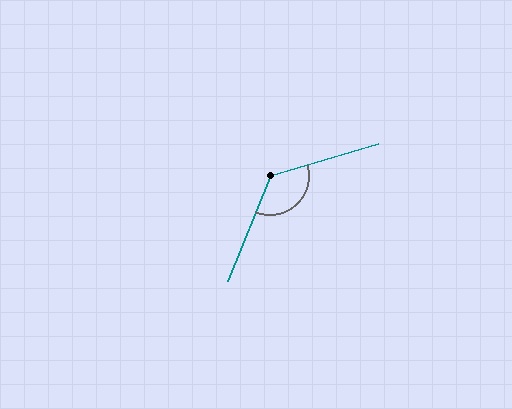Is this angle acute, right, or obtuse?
It is obtuse.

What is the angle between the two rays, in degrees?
Approximately 129 degrees.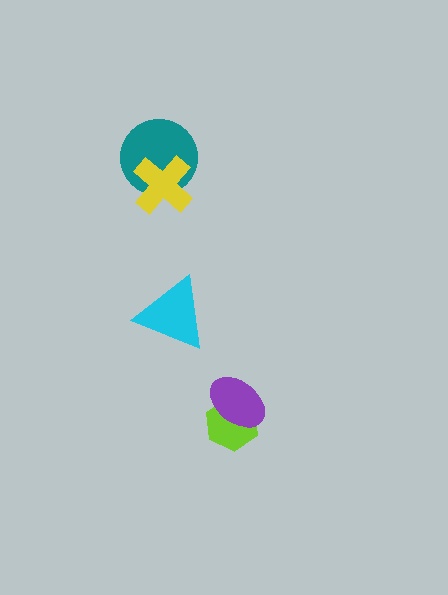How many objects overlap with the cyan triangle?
0 objects overlap with the cyan triangle.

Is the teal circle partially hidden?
Yes, it is partially covered by another shape.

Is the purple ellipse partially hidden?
No, no other shape covers it.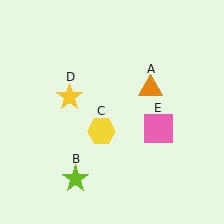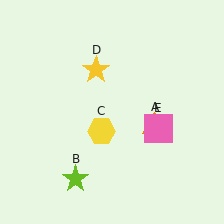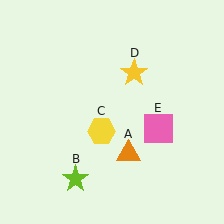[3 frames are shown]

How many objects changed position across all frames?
2 objects changed position: orange triangle (object A), yellow star (object D).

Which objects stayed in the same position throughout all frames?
Lime star (object B) and yellow hexagon (object C) and pink square (object E) remained stationary.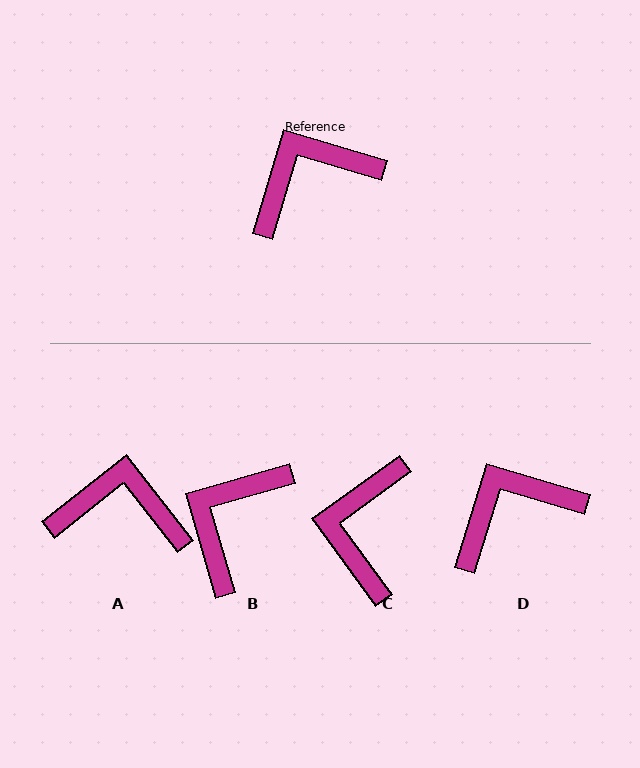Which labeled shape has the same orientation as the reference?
D.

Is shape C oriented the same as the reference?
No, it is off by about 53 degrees.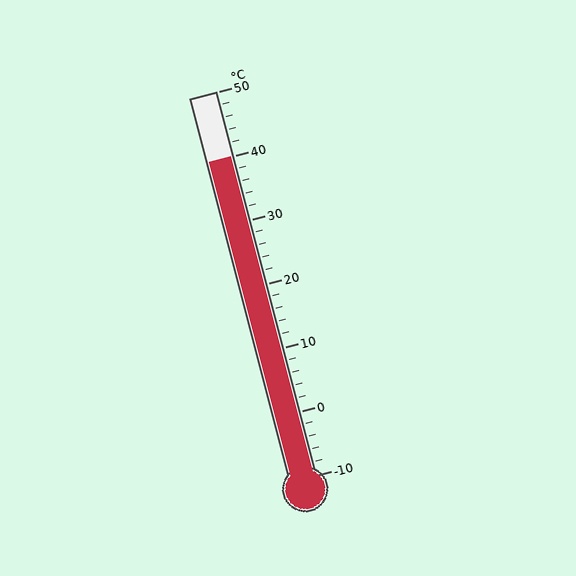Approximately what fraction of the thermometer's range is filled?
The thermometer is filled to approximately 85% of its range.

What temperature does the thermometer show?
The thermometer shows approximately 40°C.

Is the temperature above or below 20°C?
The temperature is above 20°C.